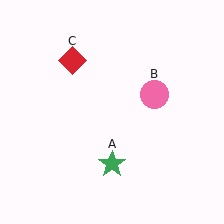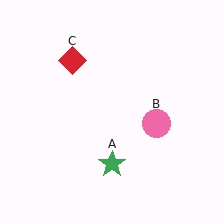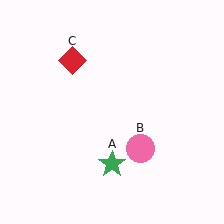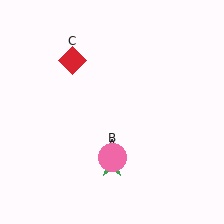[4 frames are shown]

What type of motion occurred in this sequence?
The pink circle (object B) rotated clockwise around the center of the scene.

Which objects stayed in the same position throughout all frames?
Green star (object A) and red diamond (object C) remained stationary.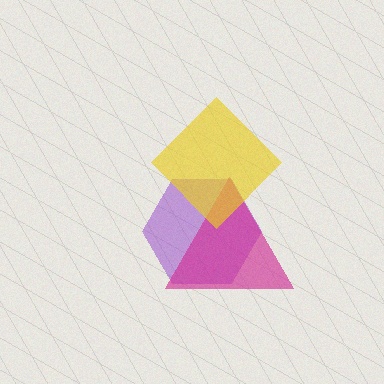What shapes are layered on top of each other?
The layered shapes are: a purple hexagon, a magenta triangle, a yellow diamond.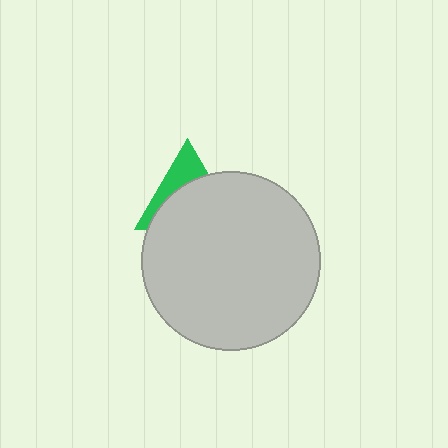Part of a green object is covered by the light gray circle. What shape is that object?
It is a triangle.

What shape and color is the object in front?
The object in front is a light gray circle.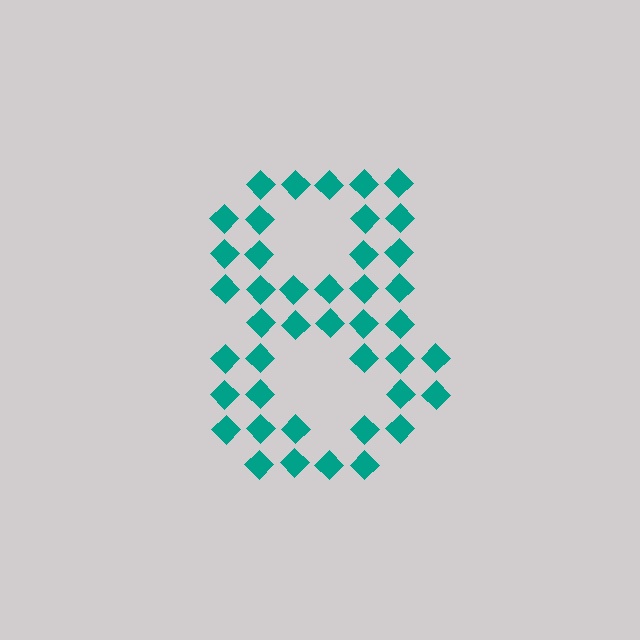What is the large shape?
The large shape is the digit 8.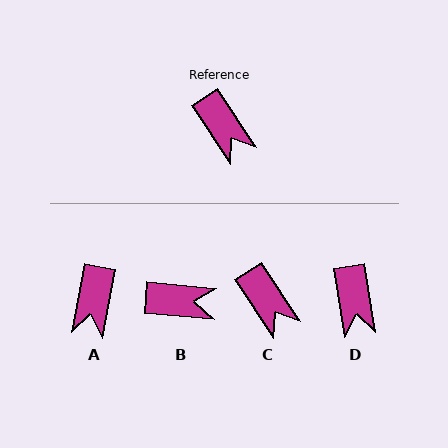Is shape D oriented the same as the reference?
No, it is off by about 24 degrees.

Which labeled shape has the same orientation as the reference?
C.